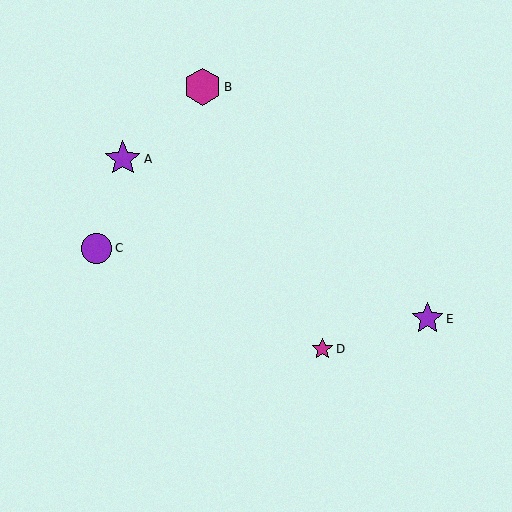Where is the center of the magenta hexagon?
The center of the magenta hexagon is at (203, 87).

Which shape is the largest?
The magenta hexagon (labeled B) is the largest.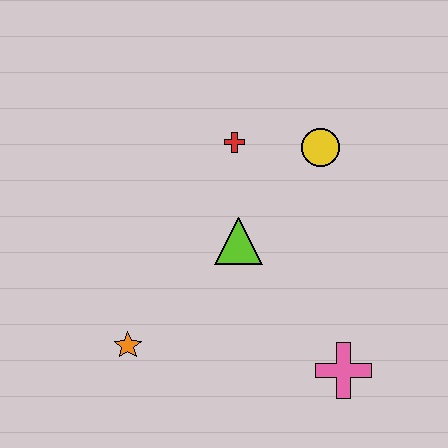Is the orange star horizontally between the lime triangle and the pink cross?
No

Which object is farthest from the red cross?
The pink cross is farthest from the red cross.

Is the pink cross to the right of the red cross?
Yes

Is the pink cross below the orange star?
Yes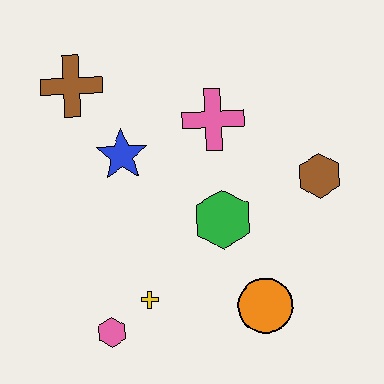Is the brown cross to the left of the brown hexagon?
Yes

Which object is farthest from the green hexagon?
The brown cross is farthest from the green hexagon.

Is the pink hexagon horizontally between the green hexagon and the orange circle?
No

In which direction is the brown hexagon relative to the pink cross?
The brown hexagon is to the right of the pink cross.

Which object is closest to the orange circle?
The green hexagon is closest to the orange circle.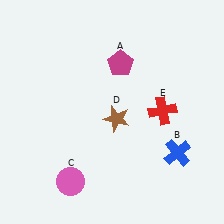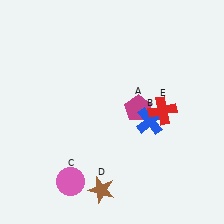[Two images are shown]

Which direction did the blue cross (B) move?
The blue cross (B) moved up.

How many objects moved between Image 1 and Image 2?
3 objects moved between the two images.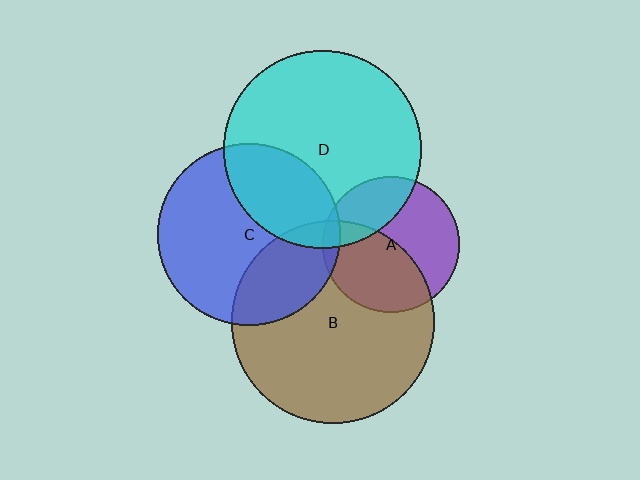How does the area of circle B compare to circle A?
Approximately 2.2 times.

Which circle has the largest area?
Circle B (brown).